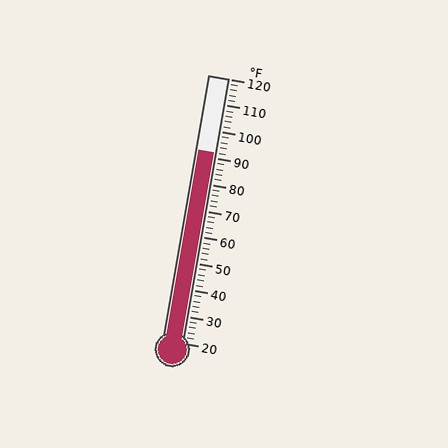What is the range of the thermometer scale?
The thermometer scale ranges from 20°F to 120°F.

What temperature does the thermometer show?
The thermometer shows approximately 92°F.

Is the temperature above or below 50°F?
The temperature is above 50°F.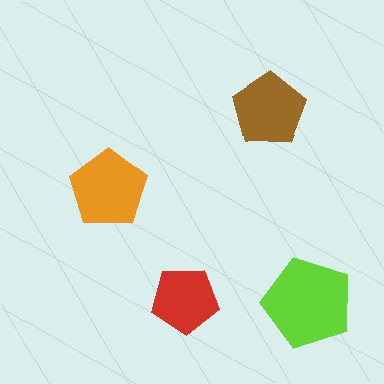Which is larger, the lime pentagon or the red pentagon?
The lime one.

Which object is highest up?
The brown pentagon is topmost.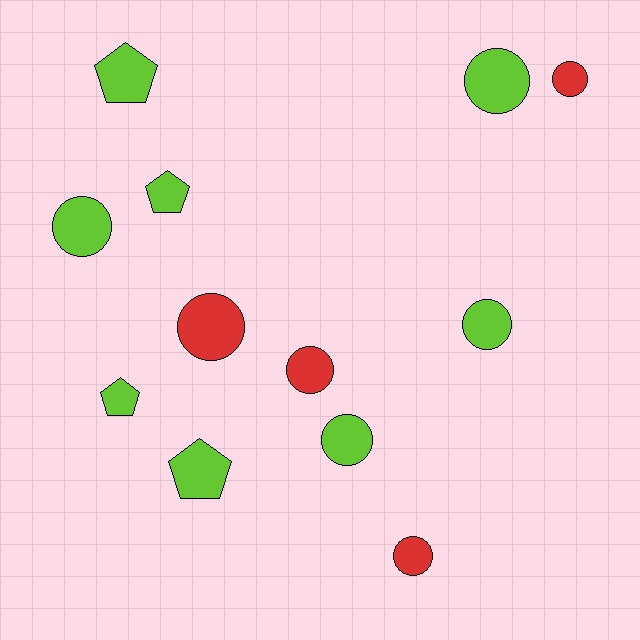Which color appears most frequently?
Lime, with 8 objects.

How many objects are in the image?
There are 12 objects.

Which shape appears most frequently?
Circle, with 8 objects.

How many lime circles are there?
There are 4 lime circles.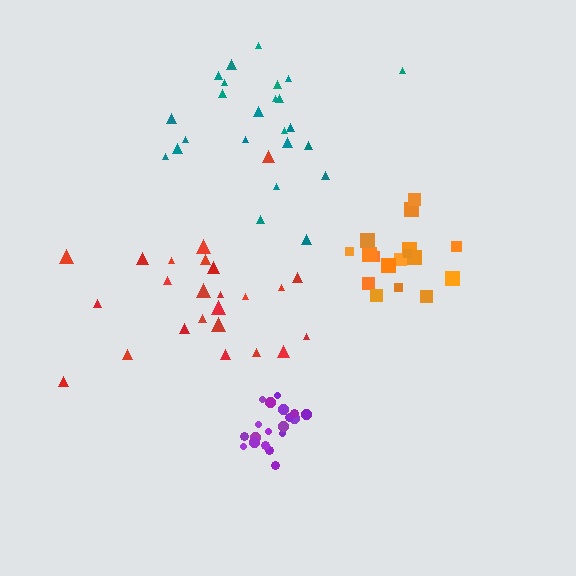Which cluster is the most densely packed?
Purple.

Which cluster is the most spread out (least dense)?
Red.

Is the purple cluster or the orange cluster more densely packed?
Purple.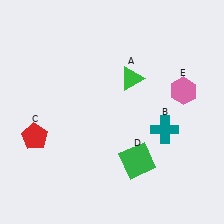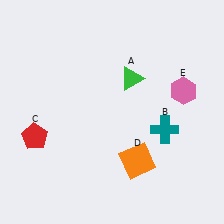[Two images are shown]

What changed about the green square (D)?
In Image 1, D is green. In Image 2, it changed to orange.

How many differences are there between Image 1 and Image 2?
There is 1 difference between the two images.